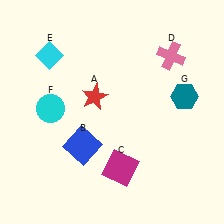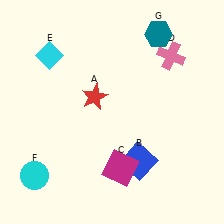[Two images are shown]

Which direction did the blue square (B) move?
The blue square (B) moved right.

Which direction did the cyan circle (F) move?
The cyan circle (F) moved down.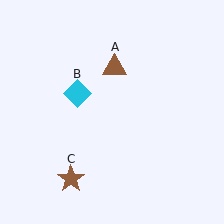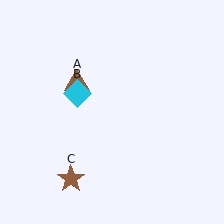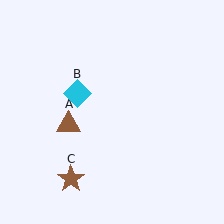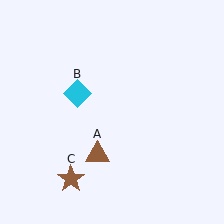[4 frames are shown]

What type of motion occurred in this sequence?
The brown triangle (object A) rotated counterclockwise around the center of the scene.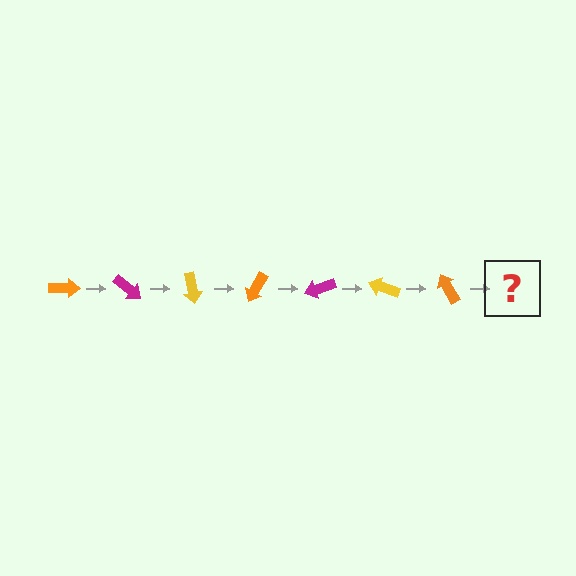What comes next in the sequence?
The next element should be a magenta arrow, rotated 280 degrees from the start.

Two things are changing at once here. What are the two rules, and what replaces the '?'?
The two rules are that it rotates 40 degrees each step and the color cycles through orange, magenta, and yellow. The '?' should be a magenta arrow, rotated 280 degrees from the start.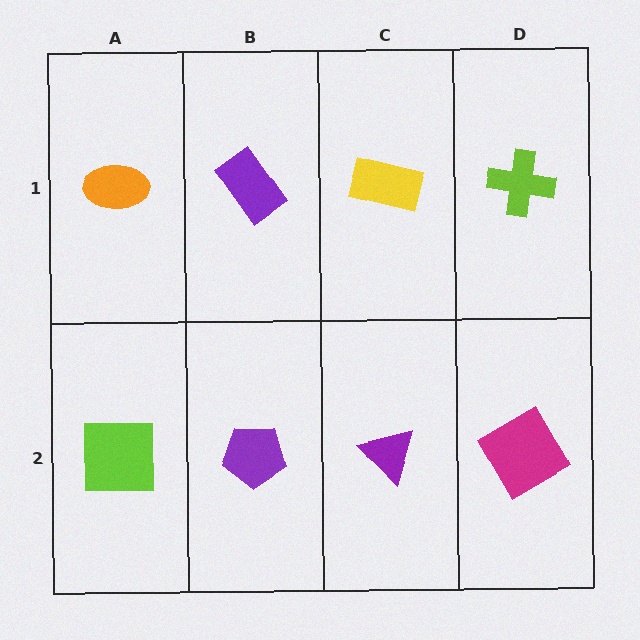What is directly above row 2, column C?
A yellow rectangle.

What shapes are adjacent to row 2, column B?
A purple rectangle (row 1, column B), a lime square (row 2, column A), a purple triangle (row 2, column C).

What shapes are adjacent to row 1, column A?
A lime square (row 2, column A), a purple rectangle (row 1, column B).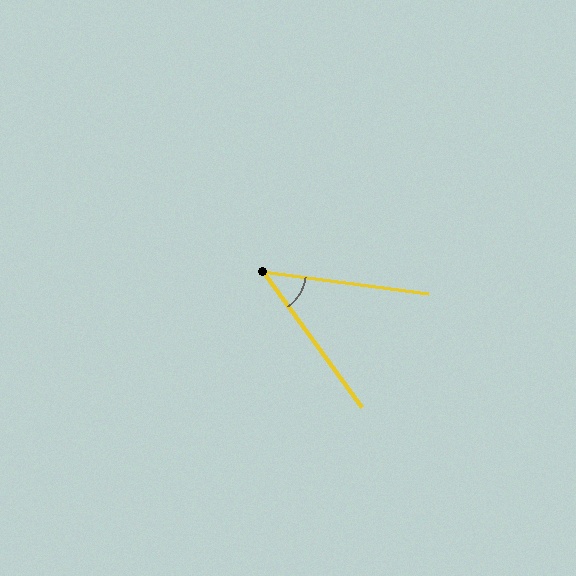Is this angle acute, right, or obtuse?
It is acute.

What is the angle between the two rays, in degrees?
Approximately 46 degrees.